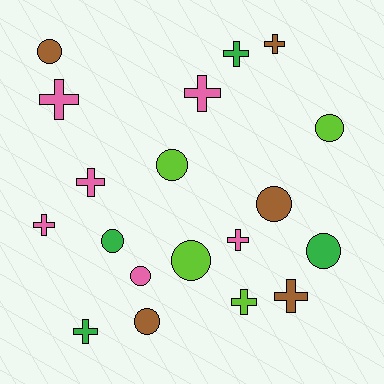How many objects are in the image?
There are 19 objects.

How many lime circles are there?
There are 3 lime circles.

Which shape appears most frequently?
Cross, with 10 objects.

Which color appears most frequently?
Pink, with 6 objects.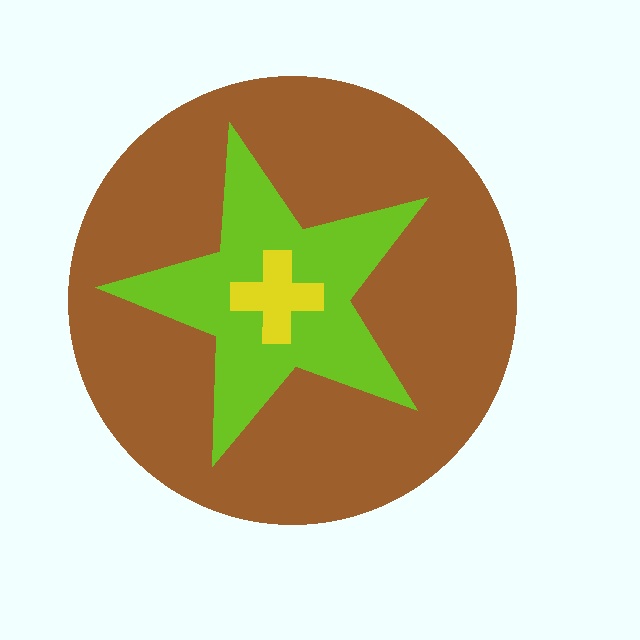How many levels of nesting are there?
3.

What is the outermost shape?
The brown circle.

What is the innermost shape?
The yellow cross.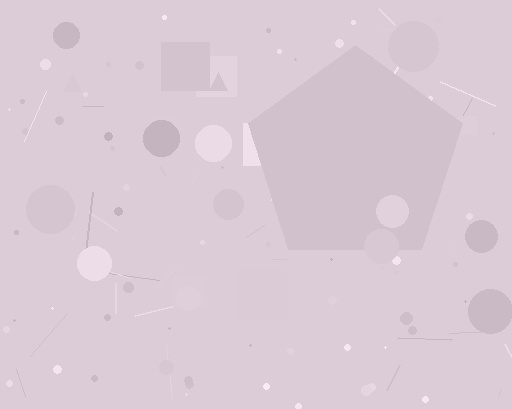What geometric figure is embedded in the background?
A pentagon is embedded in the background.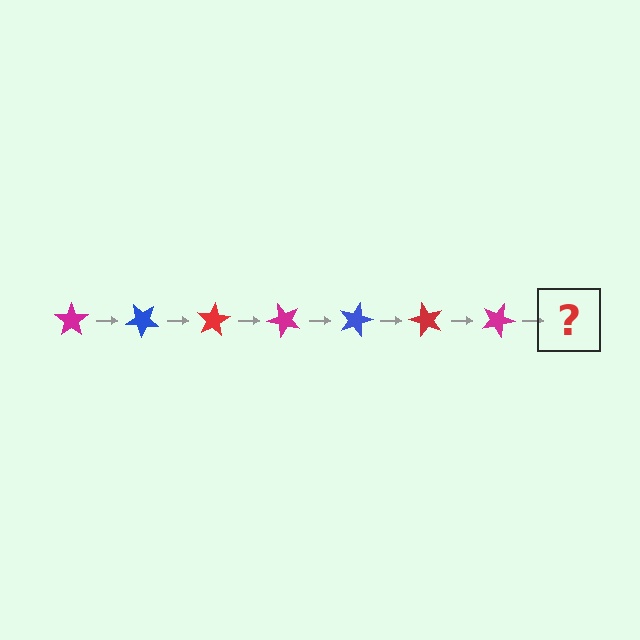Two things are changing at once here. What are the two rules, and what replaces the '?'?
The two rules are that it rotates 40 degrees each step and the color cycles through magenta, blue, and red. The '?' should be a blue star, rotated 280 degrees from the start.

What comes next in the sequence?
The next element should be a blue star, rotated 280 degrees from the start.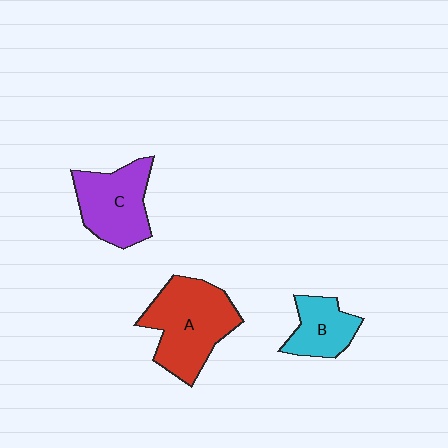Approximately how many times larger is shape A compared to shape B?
Approximately 1.9 times.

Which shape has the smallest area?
Shape B (cyan).